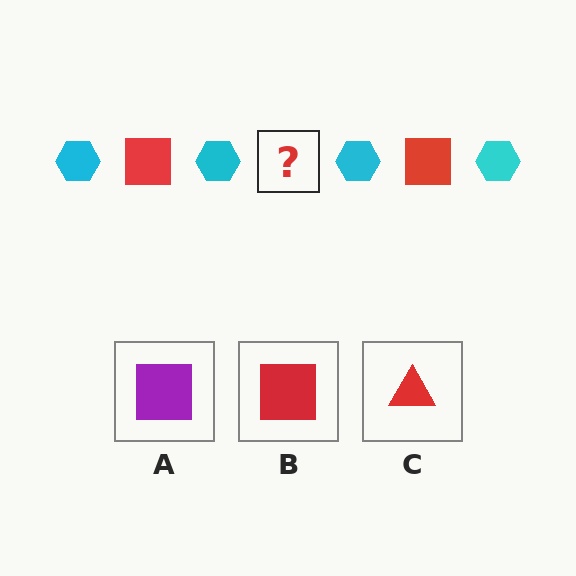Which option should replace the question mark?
Option B.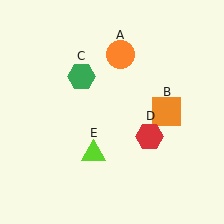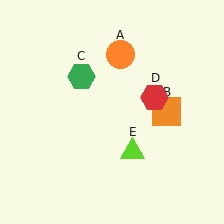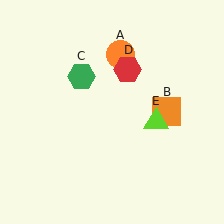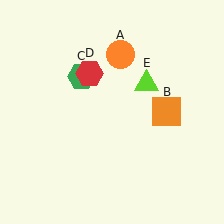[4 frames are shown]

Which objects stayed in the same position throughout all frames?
Orange circle (object A) and orange square (object B) and green hexagon (object C) remained stationary.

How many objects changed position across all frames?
2 objects changed position: red hexagon (object D), lime triangle (object E).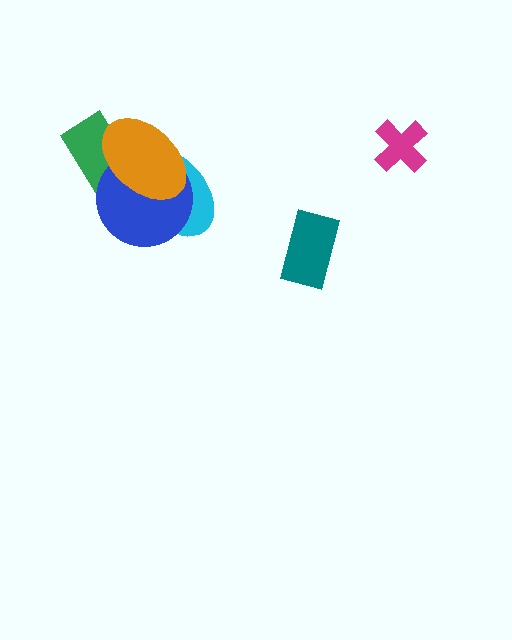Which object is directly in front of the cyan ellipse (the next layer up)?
The blue circle is directly in front of the cyan ellipse.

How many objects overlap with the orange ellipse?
3 objects overlap with the orange ellipse.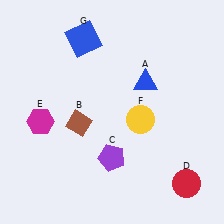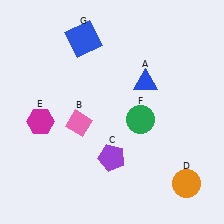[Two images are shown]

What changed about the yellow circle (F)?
In Image 1, F is yellow. In Image 2, it changed to green.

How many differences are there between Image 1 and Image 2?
There are 3 differences between the two images.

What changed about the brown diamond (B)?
In Image 1, B is brown. In Image 2, it changed to pink.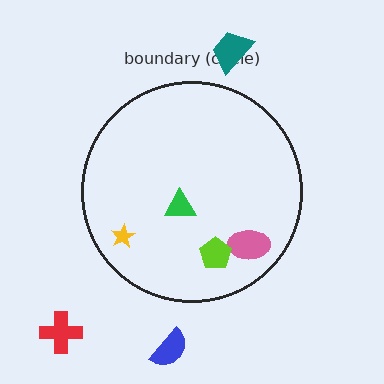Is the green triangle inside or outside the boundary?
Inside.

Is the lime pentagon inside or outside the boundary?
Inside.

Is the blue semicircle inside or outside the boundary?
Outside.